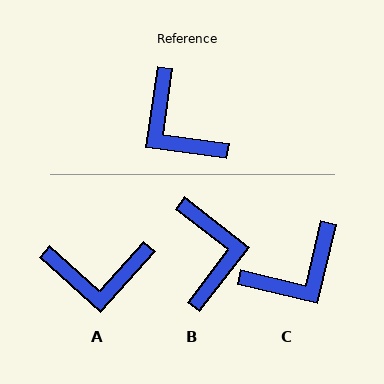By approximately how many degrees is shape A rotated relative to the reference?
Approximately 56 degrees counter-clockwise.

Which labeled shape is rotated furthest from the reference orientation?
B, about 150 degrees away.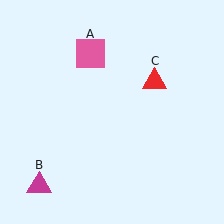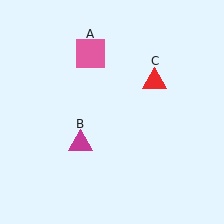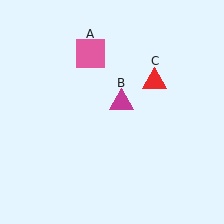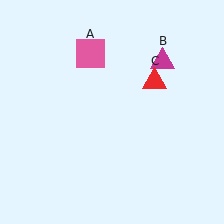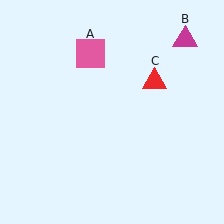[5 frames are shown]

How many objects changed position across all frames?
1 object changed position: magenta triangle (object B).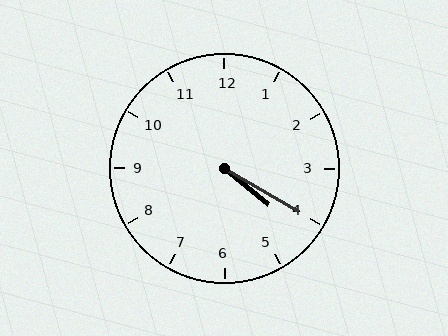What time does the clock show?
4:20.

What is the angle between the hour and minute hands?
Approximately 10 degrees.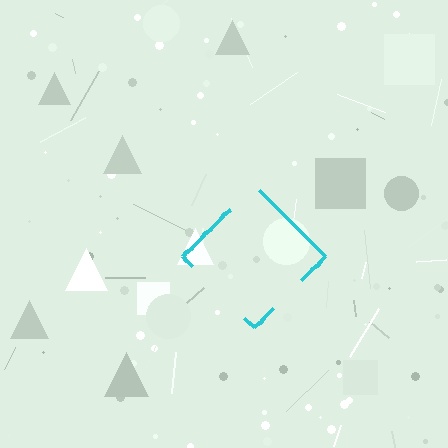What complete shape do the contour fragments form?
The contour fragments form a diamond.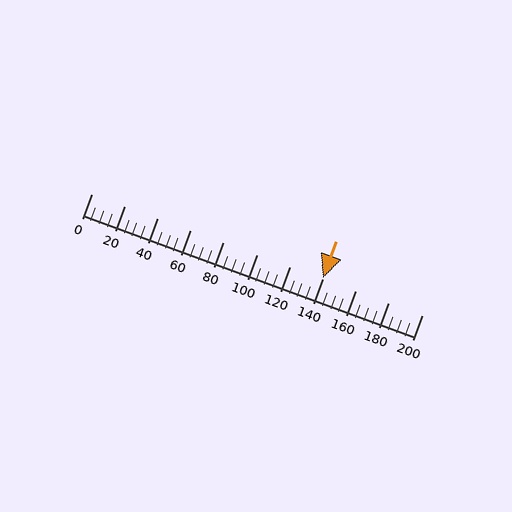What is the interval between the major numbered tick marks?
The major tick marks are spaced 20 units apart.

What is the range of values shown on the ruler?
The ruler shows values from 0 to 200.